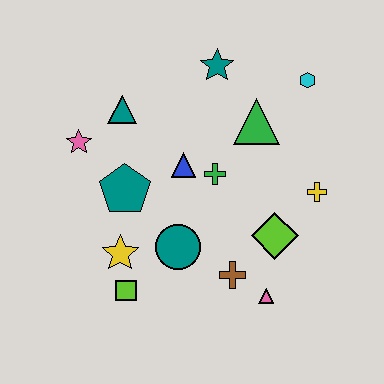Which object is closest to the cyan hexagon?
The green triangle is closest to the cyan hexagon.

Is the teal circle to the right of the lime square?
Yes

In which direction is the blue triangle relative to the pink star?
The blue triangle is to the right of the pink star.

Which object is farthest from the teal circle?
The cyan hexagon is farthest from the teal circle.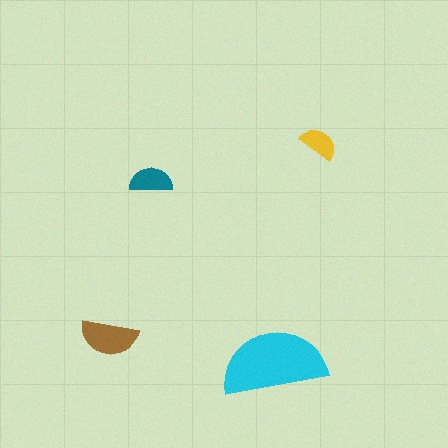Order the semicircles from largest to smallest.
the cyan one, the brown one, the teal one, the yellow one.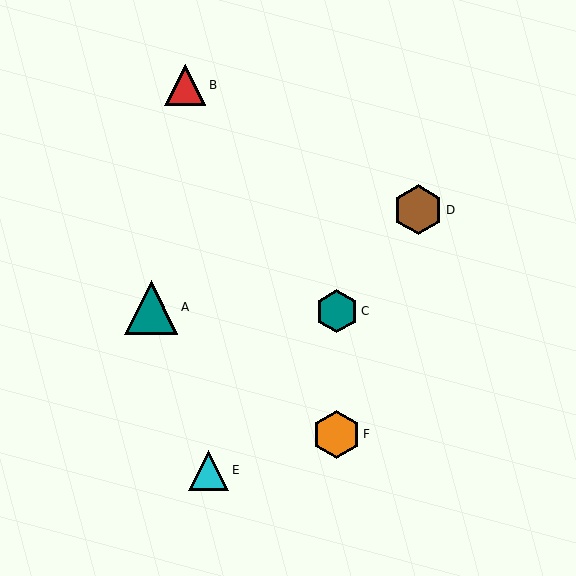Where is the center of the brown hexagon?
The center of the brown hexagon is at (418, 210).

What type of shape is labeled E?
Shape E is a cyan triangle.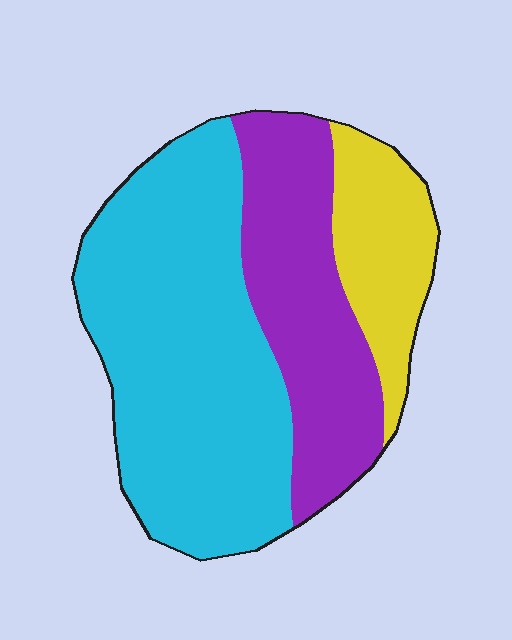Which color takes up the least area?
Yellow, at roughly 15%.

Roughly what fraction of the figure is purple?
Purple takes up about one third (1/3) of the figure.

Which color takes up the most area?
Cyan, at roughly 55%.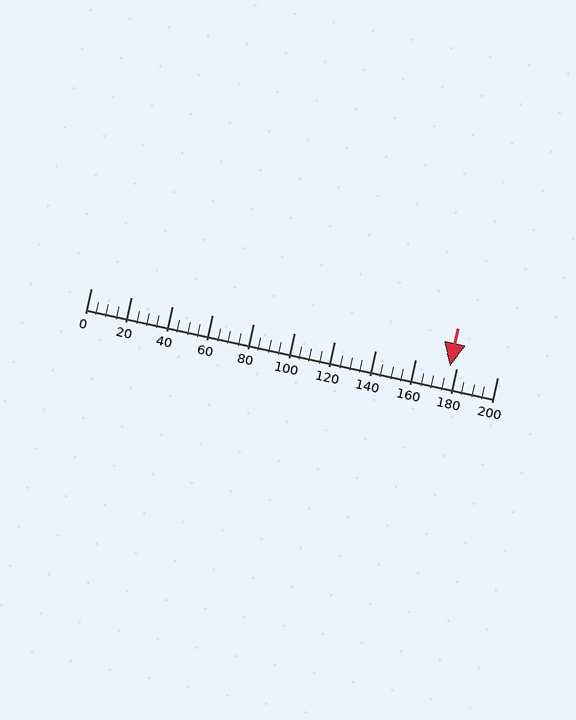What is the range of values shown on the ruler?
The ruler shows values from 0 to 200.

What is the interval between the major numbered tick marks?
The major tick marks are spaced 20 units apart.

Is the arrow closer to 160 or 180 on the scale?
The arrow is closer to 180.